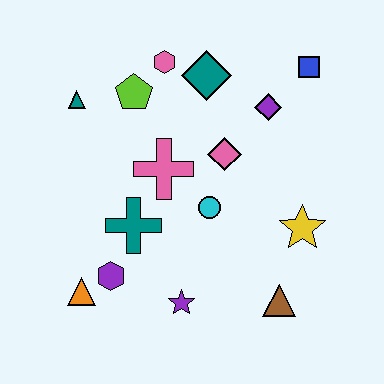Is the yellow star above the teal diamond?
No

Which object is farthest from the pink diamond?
The orange triangle is farthest from the pink diamond.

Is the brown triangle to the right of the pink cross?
Yes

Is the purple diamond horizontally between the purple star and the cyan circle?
No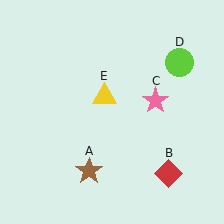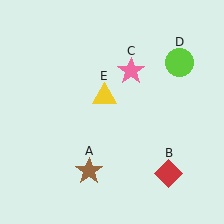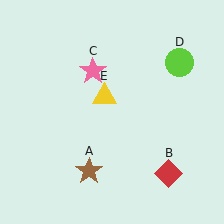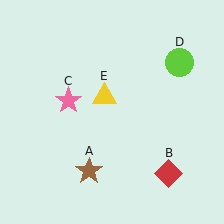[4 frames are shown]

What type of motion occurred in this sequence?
The pink star (object C) rotated counterclockwise around the center of the scene.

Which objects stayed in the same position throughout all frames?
Brown star (object A) and red diamond (object B) and lime circle (object D) and yellow triangle (object E) remained stationary.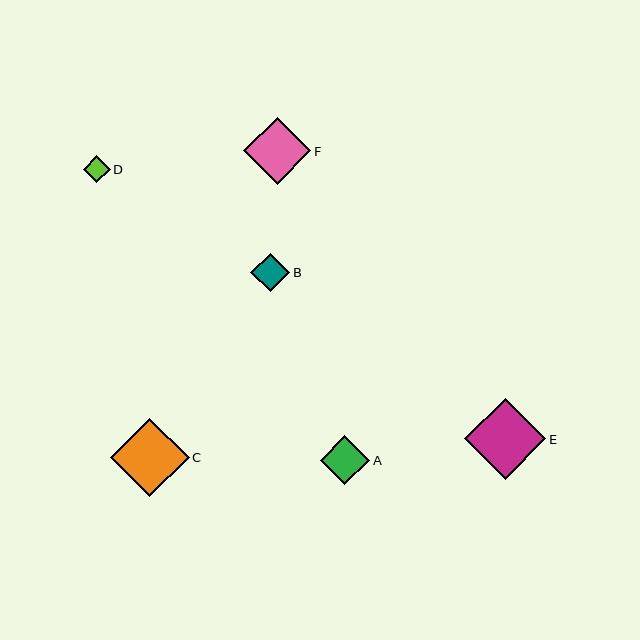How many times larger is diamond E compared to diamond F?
Diamond E is approximately 1.2 times the size of diamond F.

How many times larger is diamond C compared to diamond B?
Diamond C is approximately 2.0 times the size of diamond B.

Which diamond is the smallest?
Diamond D is the smallest with a size of approximately 27 pixels.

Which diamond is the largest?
Diamond E is the largest with a size of approximately 81 pixels.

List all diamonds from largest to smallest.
From largest to smallest: E, C, F, A, B, D.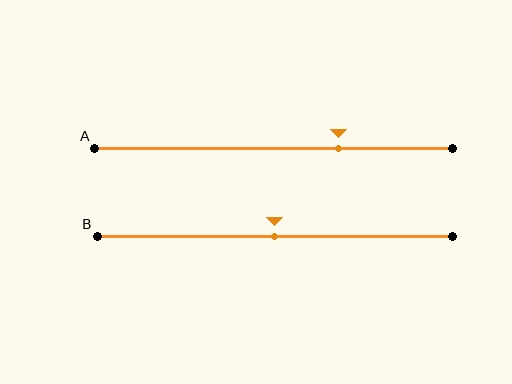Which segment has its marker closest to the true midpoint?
Segment B has its marker closest to the true midpoint.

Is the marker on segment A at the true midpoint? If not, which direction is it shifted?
No, the marker on segment A is shifted to the right by about 18% of the segment length.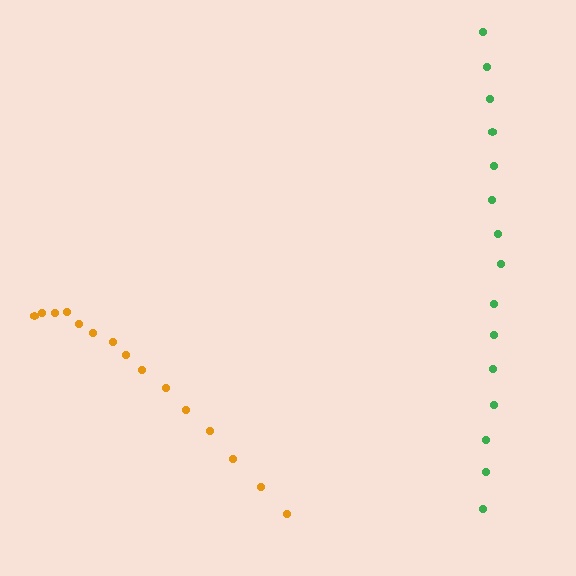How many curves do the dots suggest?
There are 2 distinct paths.